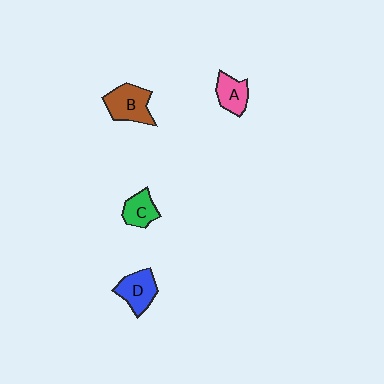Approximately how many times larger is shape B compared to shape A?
Approximately 1.4 times.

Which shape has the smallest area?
Shape C (green).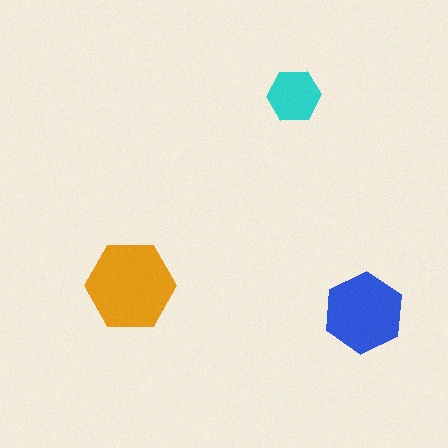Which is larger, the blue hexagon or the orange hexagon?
The orange one.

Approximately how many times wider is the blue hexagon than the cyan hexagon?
About 1.5 times wider.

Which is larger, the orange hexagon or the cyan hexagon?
The orange one.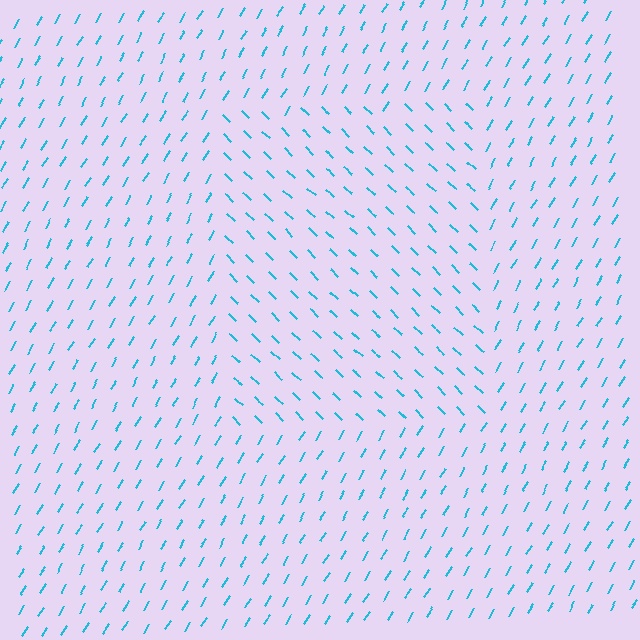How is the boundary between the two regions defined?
The boundary is defined purely by a change in line orientation (approximately 77 degrees difference). All lines are the same color and thickness.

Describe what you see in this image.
The image is filled with small cyan line segments. A rectangle region in the image has lines oriented differently from the surrounding lines, creating a visible texture boundary.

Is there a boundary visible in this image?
Yes, there is a texture boundary formed by a change in line orientation.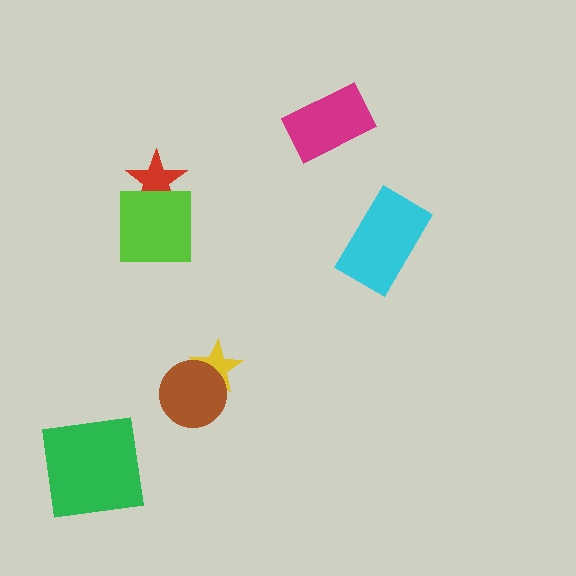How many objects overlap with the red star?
1 object overlaps with the red star.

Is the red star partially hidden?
Yes, it is partially covered by another shape.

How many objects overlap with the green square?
0 objects overlap with the green square.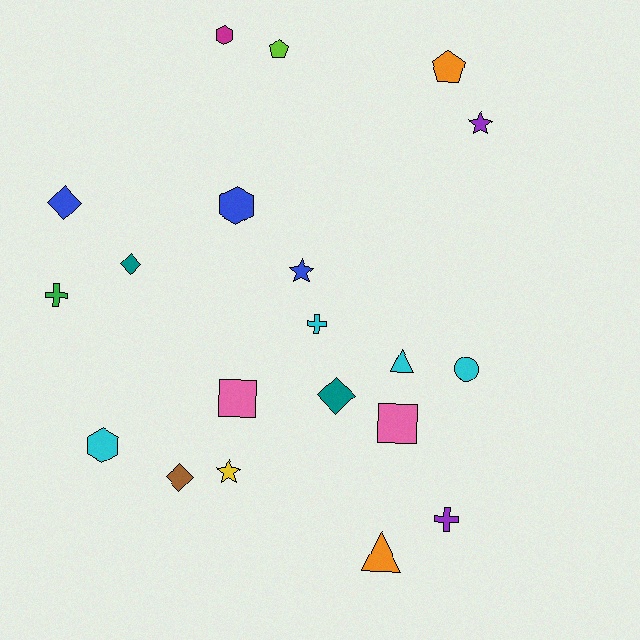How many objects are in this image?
There are 20 objects.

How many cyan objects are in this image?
There are 4 cyan objects.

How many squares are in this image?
There are 2 squares.